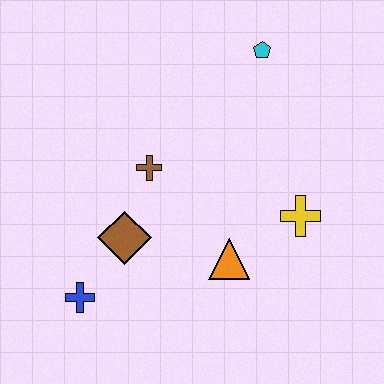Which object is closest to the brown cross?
The brown diamond is closest to the brown cross.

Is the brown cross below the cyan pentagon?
Yes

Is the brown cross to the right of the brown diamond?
Yes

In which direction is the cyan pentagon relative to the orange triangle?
The cyan pentagon is above the orange triangle.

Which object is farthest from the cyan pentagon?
The blue cross is farthest from the cyan pentagon.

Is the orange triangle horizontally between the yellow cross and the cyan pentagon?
No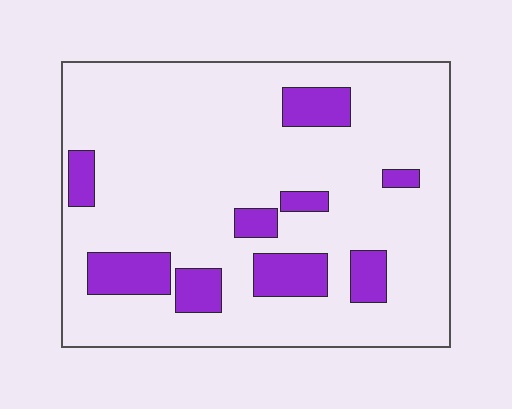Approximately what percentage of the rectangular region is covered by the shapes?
Approximately 15%.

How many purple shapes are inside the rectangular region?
9.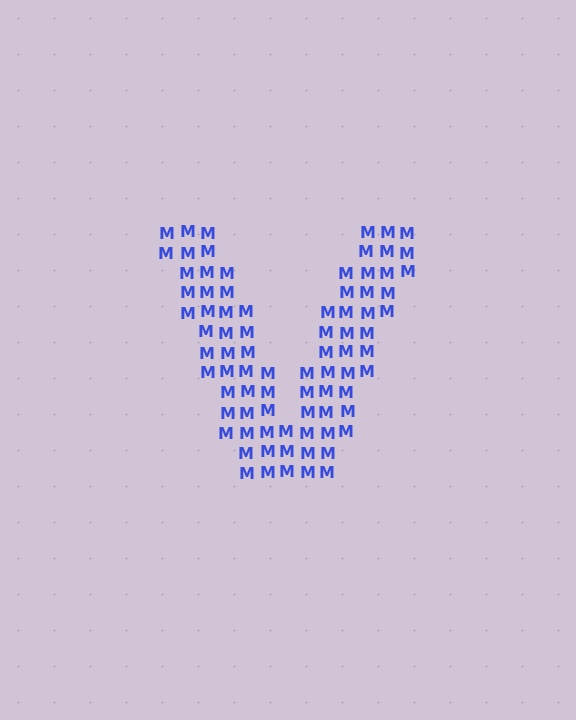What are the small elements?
The small elements are letter M's.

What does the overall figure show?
The overall figure shows the letter V.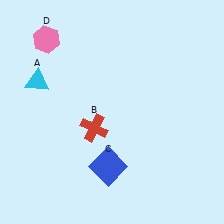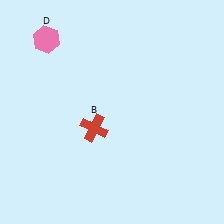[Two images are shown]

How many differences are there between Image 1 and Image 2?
There are 2 differences between the two images.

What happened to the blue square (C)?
The blue square (C) was removed in Image 2. It was in the bottom-left area of Image 1.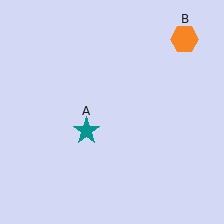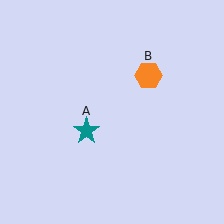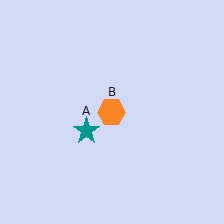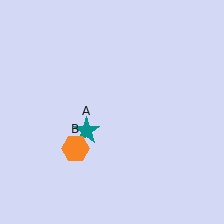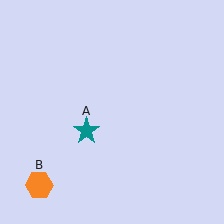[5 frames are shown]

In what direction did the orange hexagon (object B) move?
The orange hexagon (object B) moved down and to the left.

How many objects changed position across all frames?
1 object changed position: orange hexagon (object B).